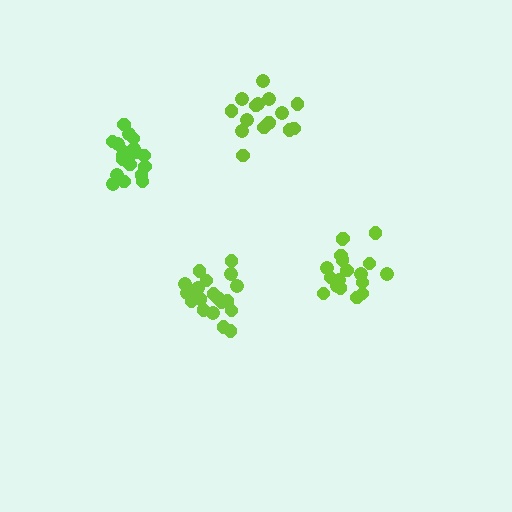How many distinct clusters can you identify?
There are 4 distinct clusters.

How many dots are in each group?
Group 1: 16 dots, Group 2: 18 dots, Group 3: 21 dots, Group 4: 21 dots (76 total).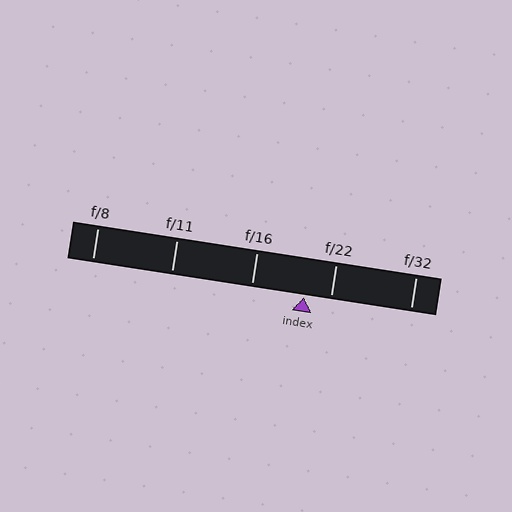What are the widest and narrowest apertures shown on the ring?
The widest aperture shown is f/8 and the narrowest is f/32.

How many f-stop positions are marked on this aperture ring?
There are 5 f-stop positions marked.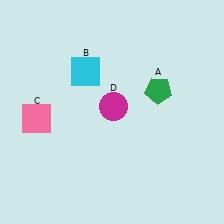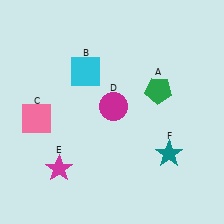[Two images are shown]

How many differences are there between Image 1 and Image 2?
There are 2 differences between the two images.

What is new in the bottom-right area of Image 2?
A teal star (F) was added in the bottom-right area of Image 2.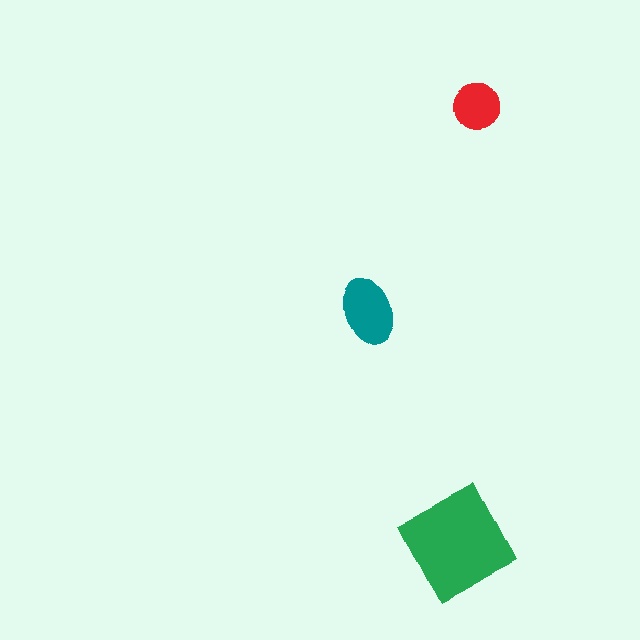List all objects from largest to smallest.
The green diamond, the teal ellipse, the red circle.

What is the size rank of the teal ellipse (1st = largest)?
2nd.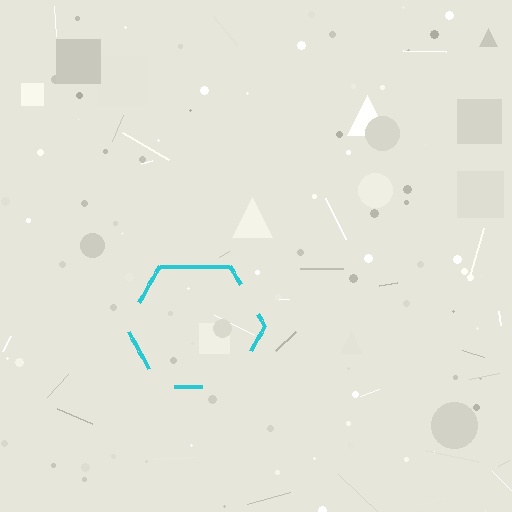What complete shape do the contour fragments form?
The contour fragments form a hexagon.